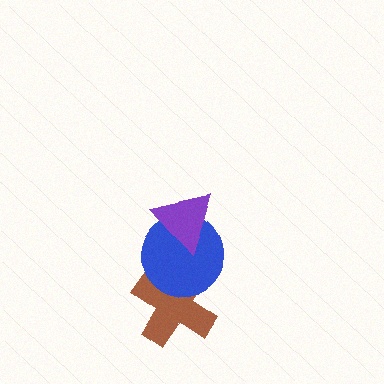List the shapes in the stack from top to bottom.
From top to bottom: the purple triangle, the blue circle, the brown cross.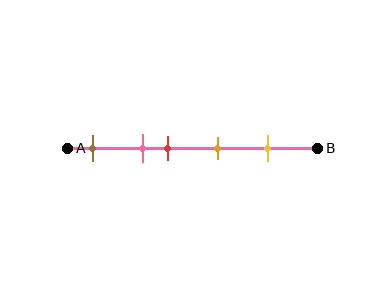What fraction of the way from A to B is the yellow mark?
The yellow mark is approximately 80% (0.8) of the way from A to B.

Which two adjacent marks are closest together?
The pink and red marks are the closest adjacent pair.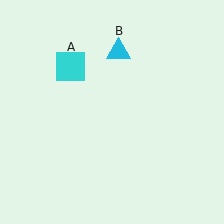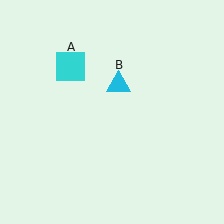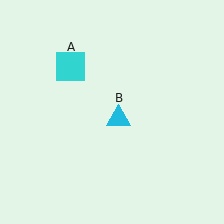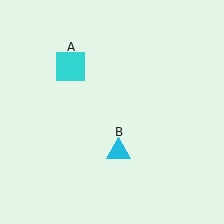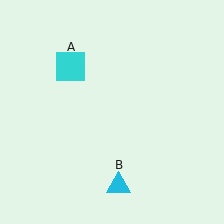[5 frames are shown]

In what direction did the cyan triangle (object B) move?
The cyan triangle (object B) moved down.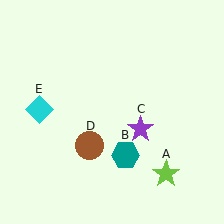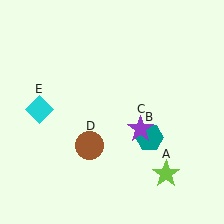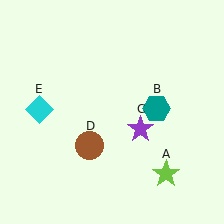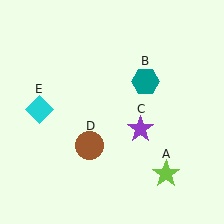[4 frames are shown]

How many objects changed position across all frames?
1 object changed position: teal hexagon (object B).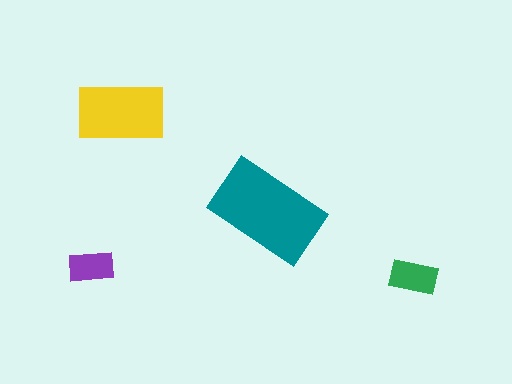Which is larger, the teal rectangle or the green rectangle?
The teal one.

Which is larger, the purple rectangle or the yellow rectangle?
The yellow one.